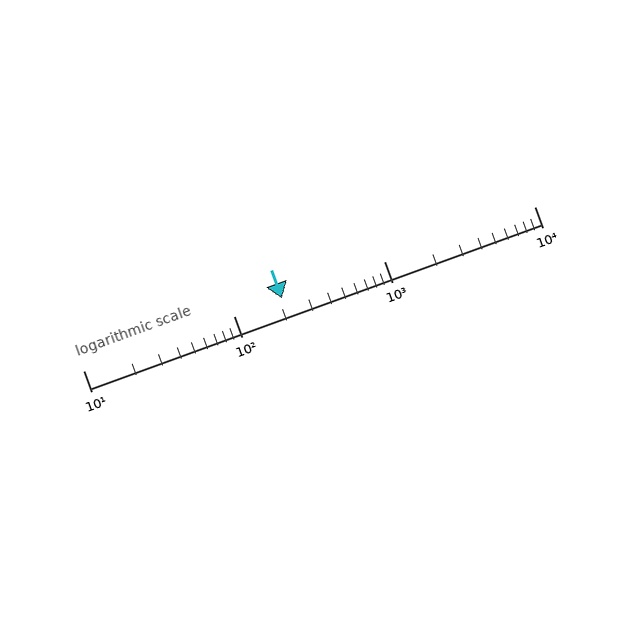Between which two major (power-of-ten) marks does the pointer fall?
The pointer is between 100 and 1000.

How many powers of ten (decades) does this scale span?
The scale spans 3 decades, from 10 to 10000.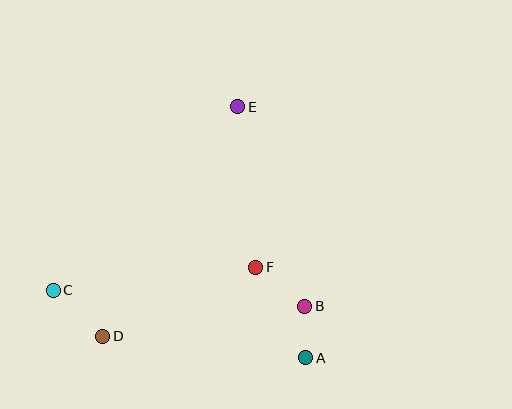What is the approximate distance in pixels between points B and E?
The distance between B and E is approximately 210 pixels.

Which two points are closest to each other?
Points A and B are closest to each other.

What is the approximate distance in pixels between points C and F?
The distance between C and F is approximately 204 pixels.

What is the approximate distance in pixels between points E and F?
The distance between E and F is approximately 161 pixels.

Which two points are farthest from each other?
Points D and E are farthest from each other.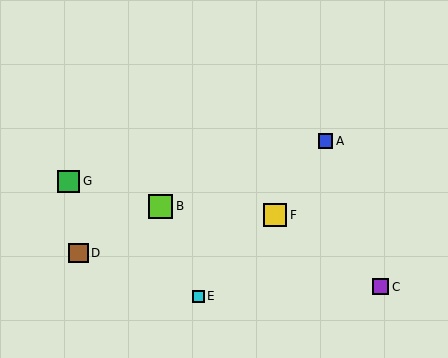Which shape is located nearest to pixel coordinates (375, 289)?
The purple square (labeled C) at (381, 287) is nearest to that location.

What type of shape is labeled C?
Shape C is a purple square.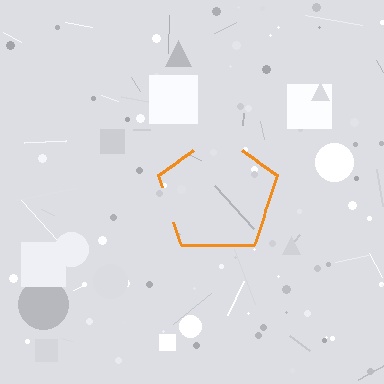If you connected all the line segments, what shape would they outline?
They would outline a pentagon.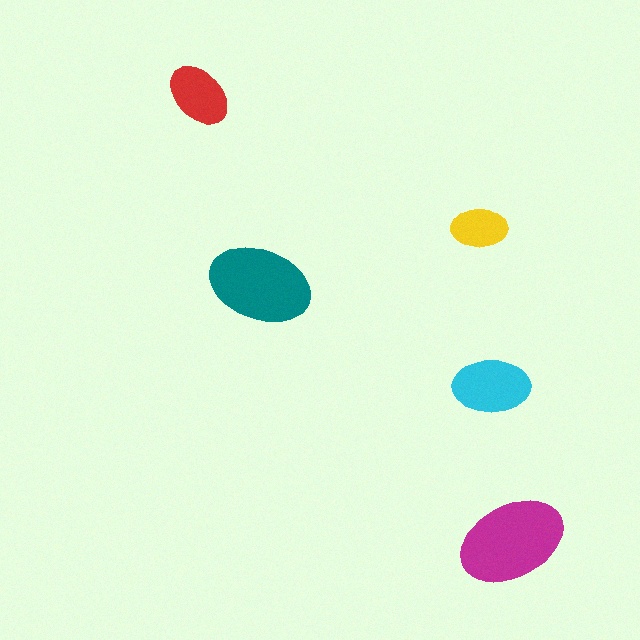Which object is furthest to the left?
The red ellipse is leftmost.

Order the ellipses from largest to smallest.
the magenta one, the teal one, the cyan one, the red one, the yellow one.